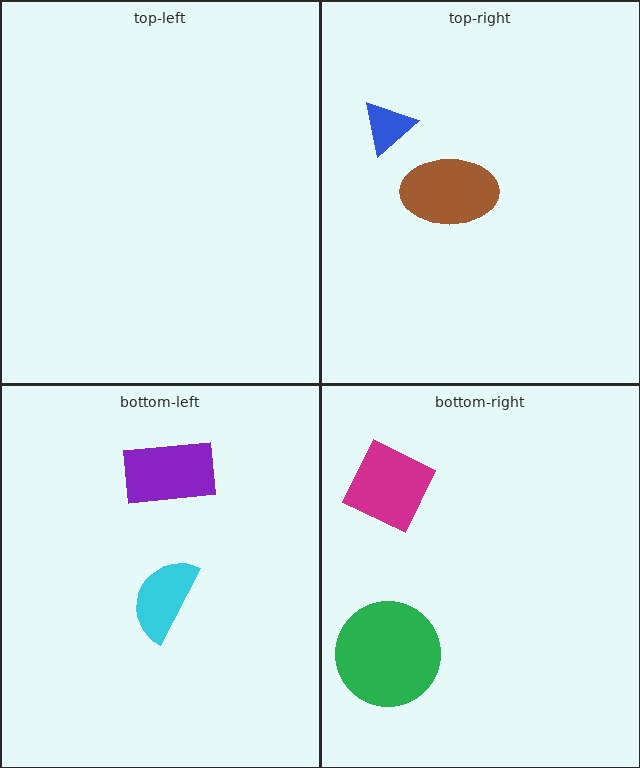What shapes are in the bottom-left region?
The purple rectangle, the cyan semicircle.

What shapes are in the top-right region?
The brown ellipse, the blue triangle.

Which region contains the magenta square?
The bottom-right region.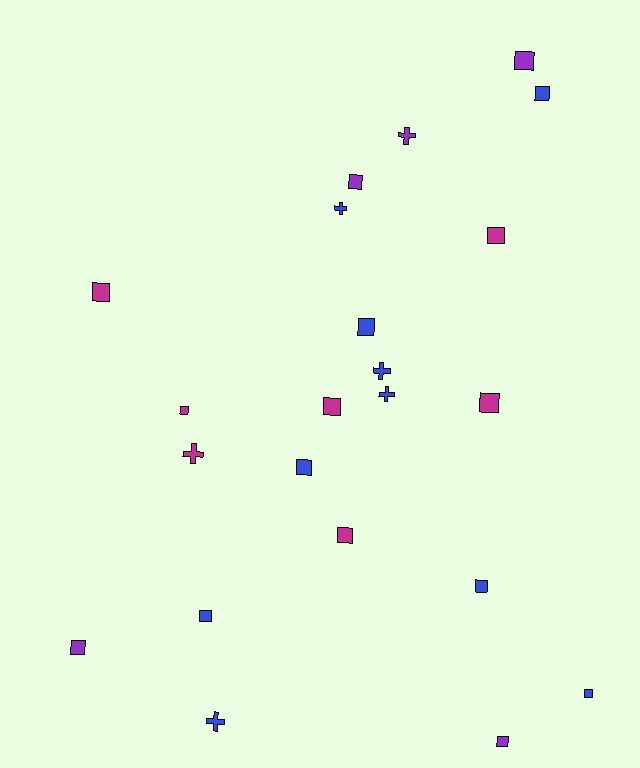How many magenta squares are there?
There are 6 magenta squares.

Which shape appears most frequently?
Square, with 16 objects.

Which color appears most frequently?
Blue, with 10 objects.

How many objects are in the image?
There are 22 objects.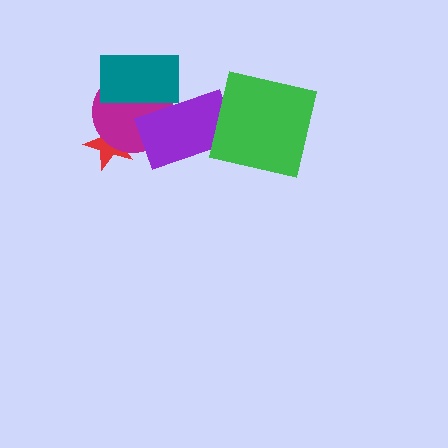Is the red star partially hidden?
Yes, it is partially covered by another shape.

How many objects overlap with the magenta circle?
3 objects overlap with the magenta circle.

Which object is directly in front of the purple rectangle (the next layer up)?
The teal rectangle is directly in front of the purple rectangle.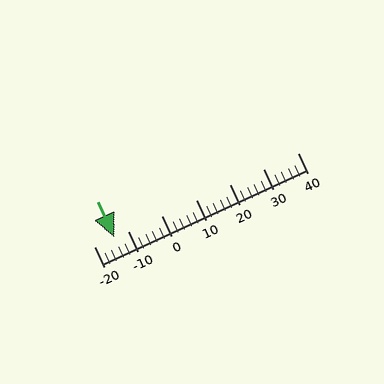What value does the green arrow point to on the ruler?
The green arrow points to approximately -14.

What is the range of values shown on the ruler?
The ruler shows values from -20 to 40.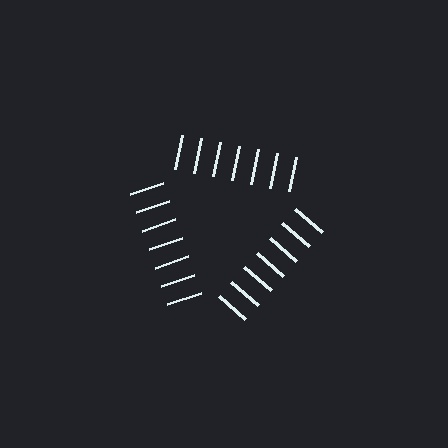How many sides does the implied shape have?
3 sides — the line-ends trace a triangle.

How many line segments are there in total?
21 — 7 along each of the 3 edges.